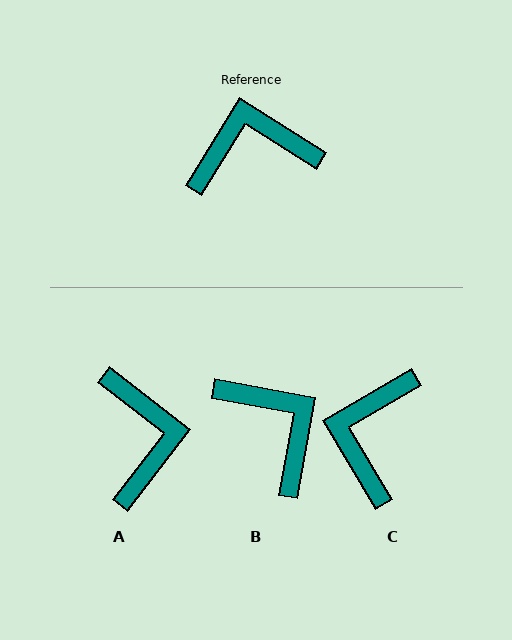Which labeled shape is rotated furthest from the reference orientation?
A, about 96 degrees away.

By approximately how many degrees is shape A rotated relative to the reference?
Approximately 96 degrees clockwise.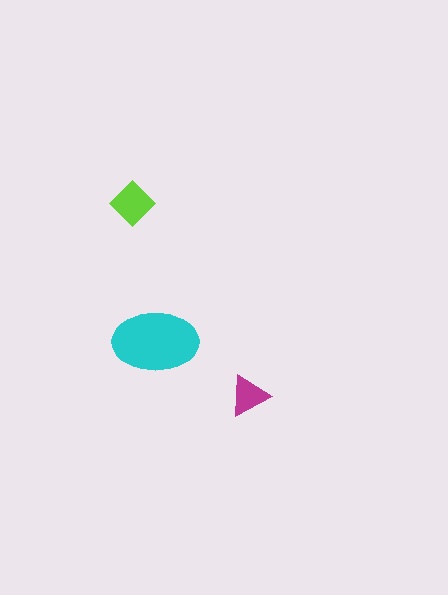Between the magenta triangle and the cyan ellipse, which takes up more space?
The cyan ellipse.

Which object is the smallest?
The magenta triangle.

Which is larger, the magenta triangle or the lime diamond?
The lime diamond.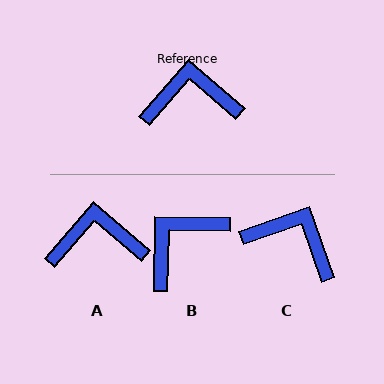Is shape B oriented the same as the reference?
No, it is off by about 40 degrees.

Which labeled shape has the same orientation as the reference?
A.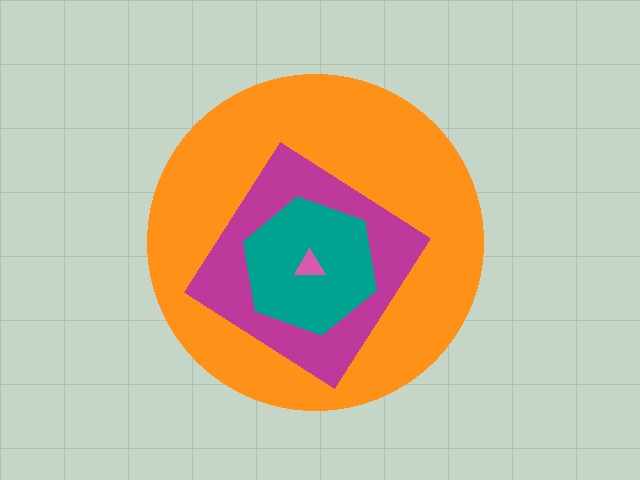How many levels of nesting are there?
4.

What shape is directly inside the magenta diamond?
The teal hexagon.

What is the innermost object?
The pink triangle.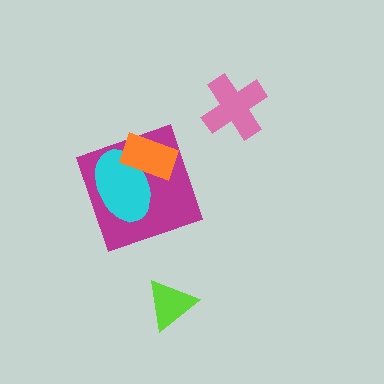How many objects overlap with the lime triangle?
0 objects overlap with the lime triangle.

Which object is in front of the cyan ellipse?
The orange rectangle is in front of the cyan ellipse.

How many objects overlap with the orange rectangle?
2 objects overlap with the orange rectangle.